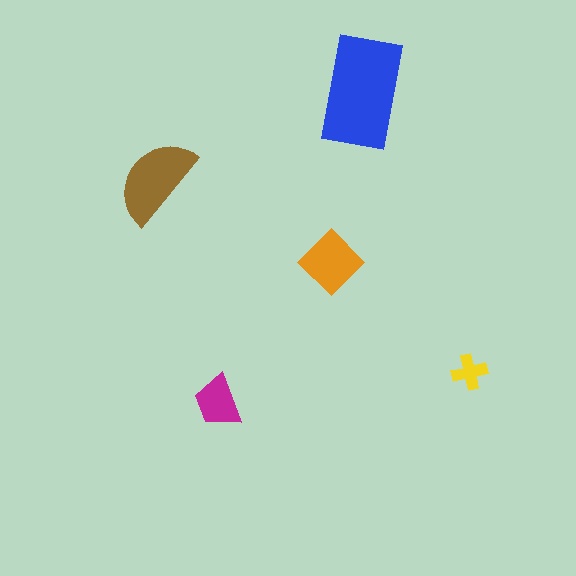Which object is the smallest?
The yellow cross.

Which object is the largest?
The blue rectangle.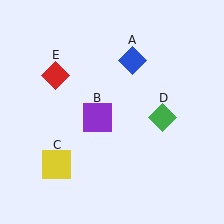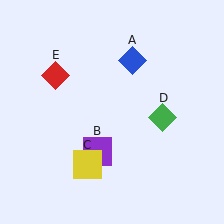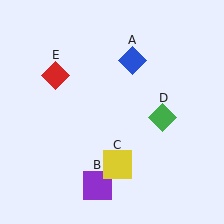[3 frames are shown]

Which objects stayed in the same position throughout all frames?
Blue diamond (object A) and green diamond (object D) and red diamond (object E) remained stationary.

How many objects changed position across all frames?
2 objects changed position: purple square (object B), yellow square (object C).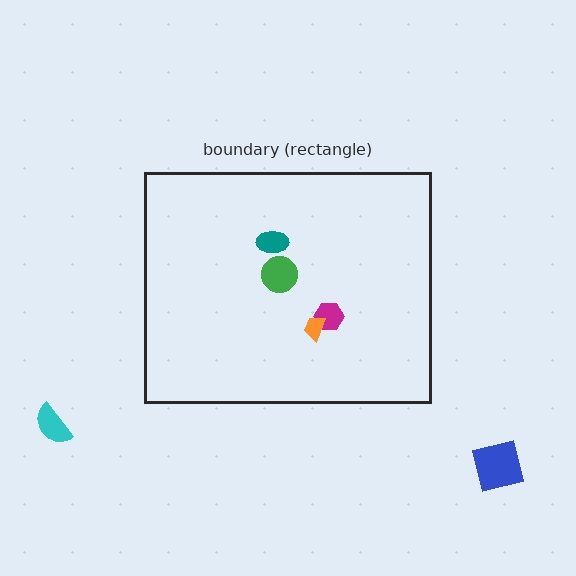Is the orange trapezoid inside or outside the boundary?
Inside.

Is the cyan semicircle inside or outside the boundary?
Outside.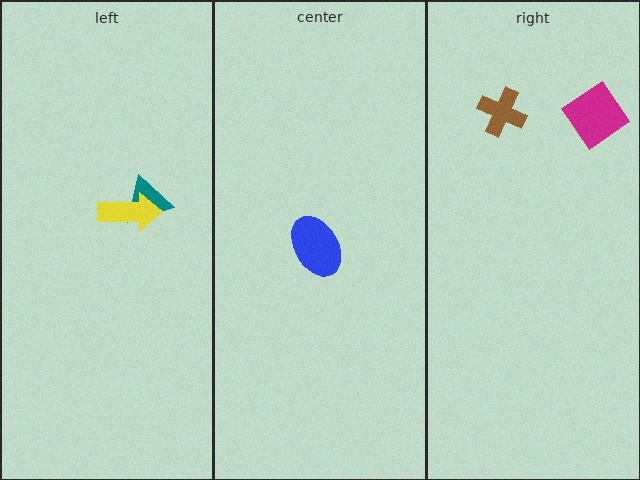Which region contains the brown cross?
The right region.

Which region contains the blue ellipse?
The center region.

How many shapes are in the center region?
1.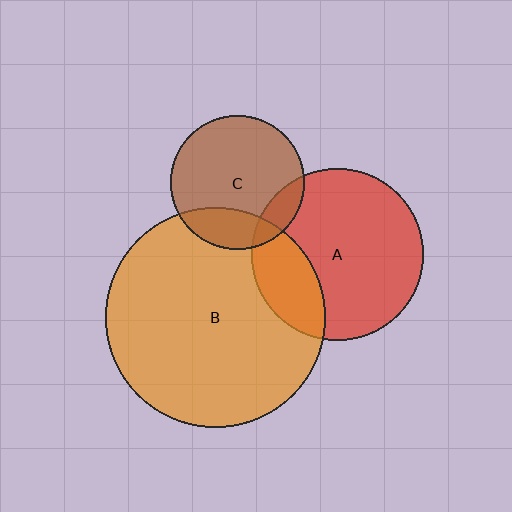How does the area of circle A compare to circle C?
Approximately 1.7 times.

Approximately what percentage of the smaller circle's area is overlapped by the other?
Approximately 20%.